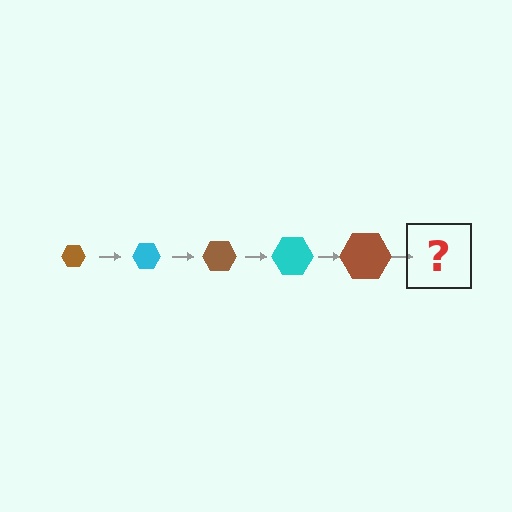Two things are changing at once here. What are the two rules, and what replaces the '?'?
The two rules are that the hexagon grows larger each step and the color cycles through brown and cyan. The '?' should be a cyan hexagon, larger than the previous one.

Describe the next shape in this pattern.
It should be a cyan hexagon, larger than the previous one.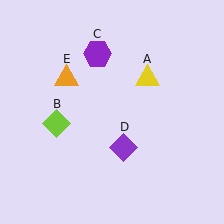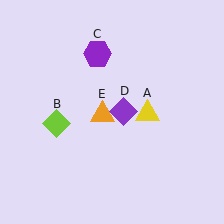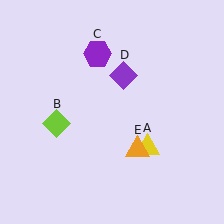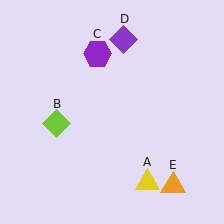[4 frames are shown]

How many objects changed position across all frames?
3 objects changed position: yellow triangle (object A), purple diamond (object D), orange triangle (object E).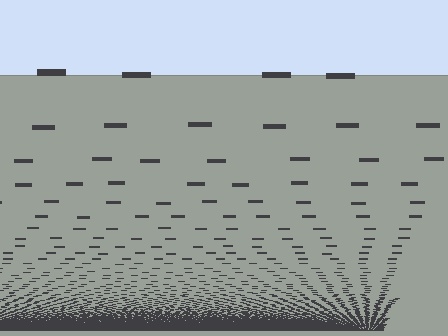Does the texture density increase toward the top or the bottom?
Density increases toward the bottom.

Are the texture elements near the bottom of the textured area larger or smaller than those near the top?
Smaller. The gradient is inverted — elements near the bottom are smaller and denser.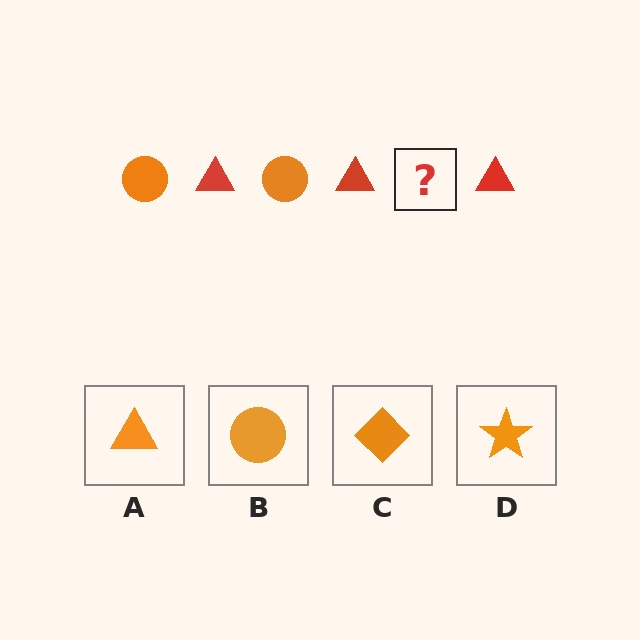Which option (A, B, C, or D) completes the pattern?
B.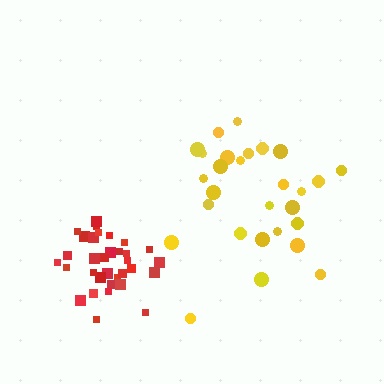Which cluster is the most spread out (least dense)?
Yellow.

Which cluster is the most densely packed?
Red.